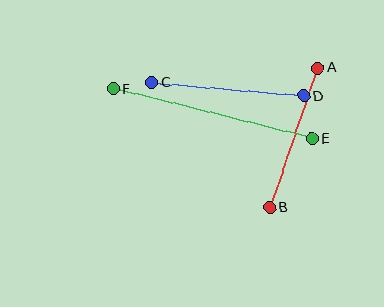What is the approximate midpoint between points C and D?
The midpoint is at approximately (228, 89) pixels.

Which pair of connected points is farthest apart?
Points E and F are farthest apart.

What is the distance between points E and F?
The distance is approximately 204 pixels.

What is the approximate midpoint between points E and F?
The midpoint is at approximately (213, 114) pixels.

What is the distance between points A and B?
The distance is approximately 147 pixels.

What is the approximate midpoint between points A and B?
The midpoint is at approximately (294, 138) pixels.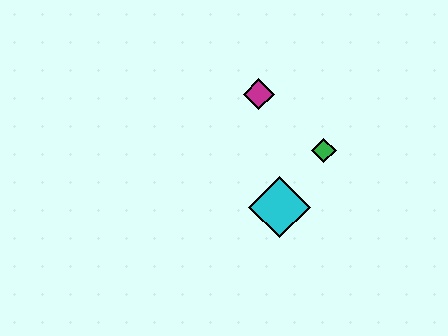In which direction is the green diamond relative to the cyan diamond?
The green diamond is above the cyan diamond.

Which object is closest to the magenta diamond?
The green diamond is closest to the magenta diamond.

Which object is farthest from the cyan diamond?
The magenta diamond is farthest from the cyan diamond.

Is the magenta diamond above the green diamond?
Yes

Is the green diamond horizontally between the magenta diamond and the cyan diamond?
No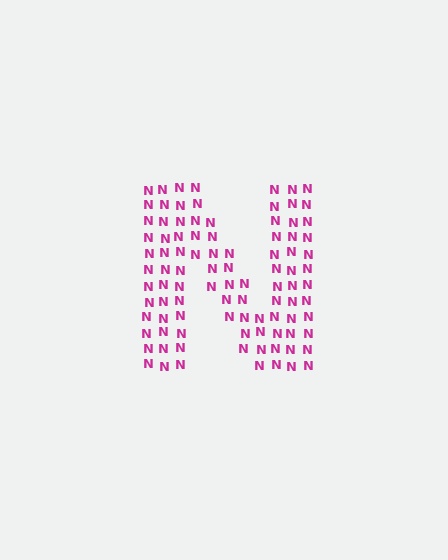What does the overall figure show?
The overall figure shows the letter N.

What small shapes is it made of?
It is made of small letter N's.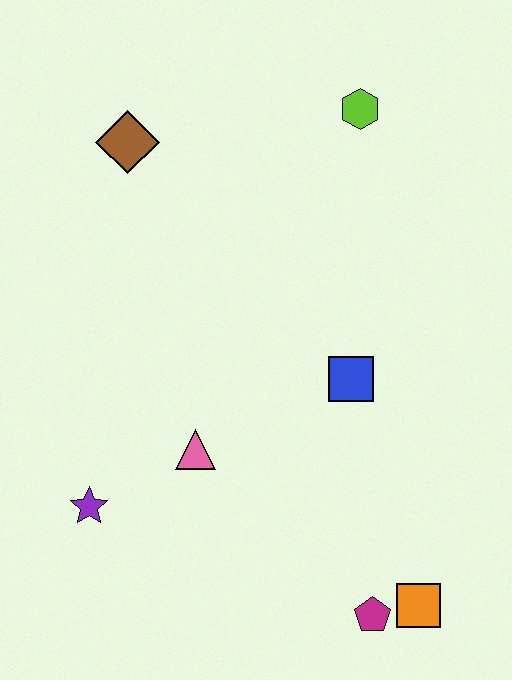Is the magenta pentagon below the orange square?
Yes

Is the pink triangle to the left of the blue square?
Yes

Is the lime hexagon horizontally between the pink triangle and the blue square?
No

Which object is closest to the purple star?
The pink triangle is closest to the purple star.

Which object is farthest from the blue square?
The brown diamond is farthest from the blue square.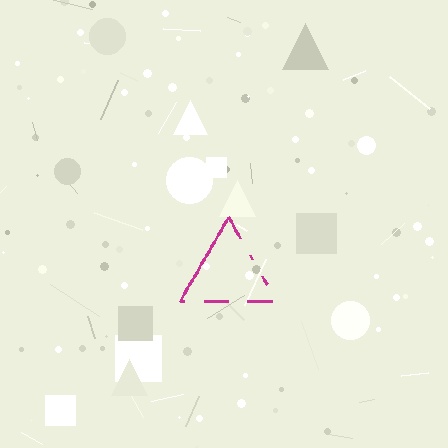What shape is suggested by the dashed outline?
The dashed outline suggests a triangle.